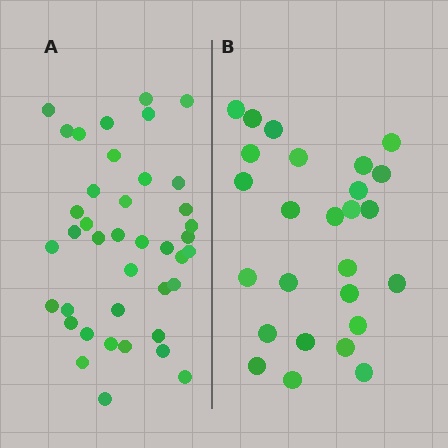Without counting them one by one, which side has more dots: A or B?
Region A (the left region) has more dots.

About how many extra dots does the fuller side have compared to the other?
Region A has approximately 15 more dots than region B.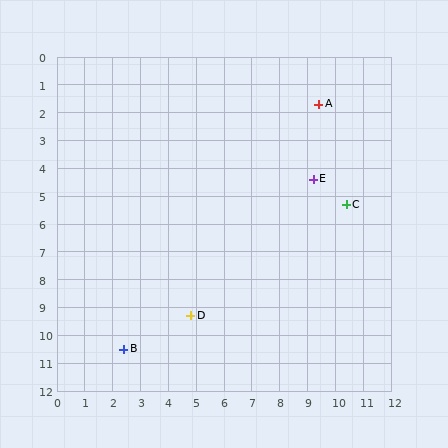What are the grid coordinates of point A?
Point A is at approximately (9.4, 1.7).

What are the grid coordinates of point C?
Point C is at approximately (10.4, 5.3).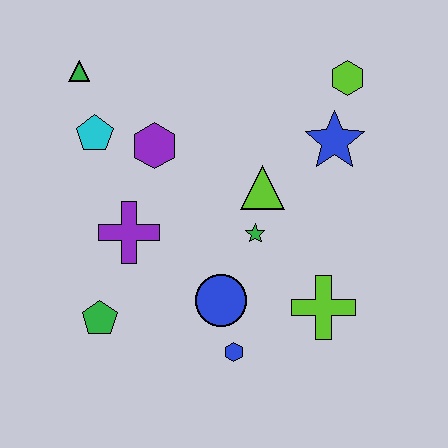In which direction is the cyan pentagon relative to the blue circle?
The cyan pentagon is above the blue circle.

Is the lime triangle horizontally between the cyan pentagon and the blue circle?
No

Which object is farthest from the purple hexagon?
The lime cross is farthest from the purple hexagon.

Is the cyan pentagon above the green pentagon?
Yes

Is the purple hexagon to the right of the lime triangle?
No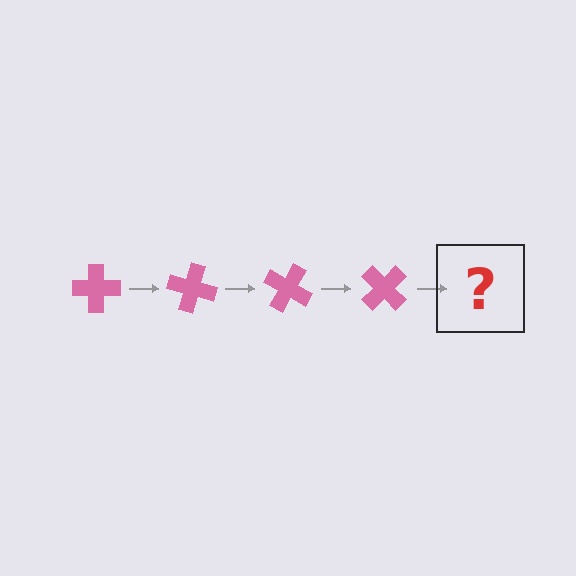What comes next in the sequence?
The next element should be a pink cross rotated 60 degrees.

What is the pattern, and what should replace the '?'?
The pattern is that the cross rotates 15 degrees each step. The '?' should be a pink cross rotated 60 degrees.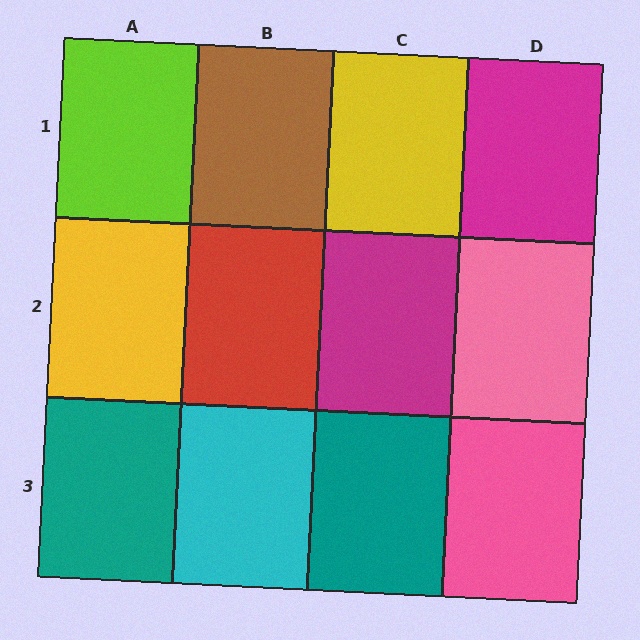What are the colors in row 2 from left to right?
Yellow, red, magenta, pink.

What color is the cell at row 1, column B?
Brown.